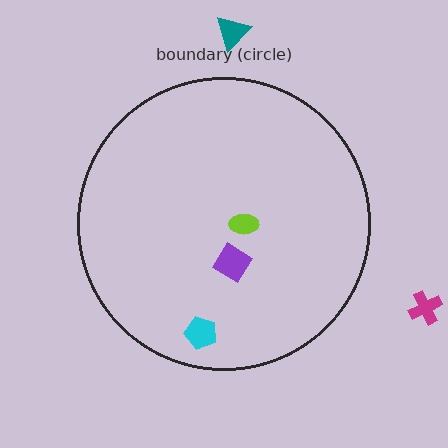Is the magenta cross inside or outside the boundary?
Outside.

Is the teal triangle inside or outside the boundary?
Outside.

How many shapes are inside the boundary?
3 inside, 2 outside.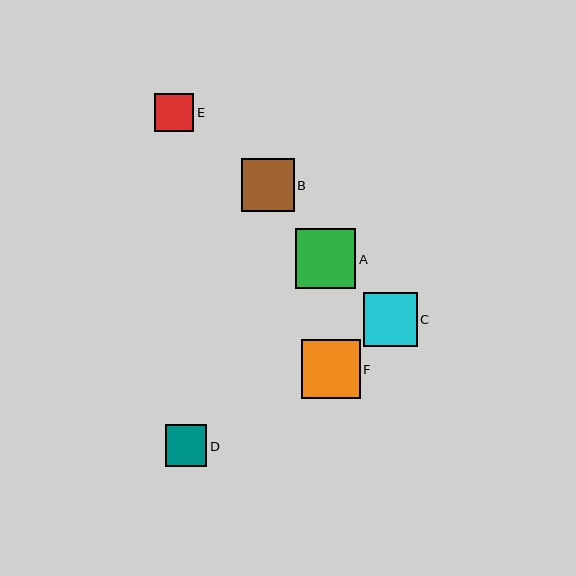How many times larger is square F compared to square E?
Square F is approximately 1.5 times the size of square E.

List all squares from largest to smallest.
From largest to smallest: A, F, C, B, D, E.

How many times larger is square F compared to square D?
Square F is approximately 1.4 times the size of square D.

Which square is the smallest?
Square E is the smallest with a size of approximately 39 pixels.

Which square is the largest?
Square A is the largest with a size of approximately 61 pixels.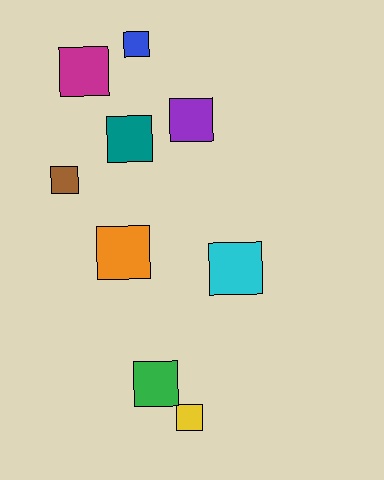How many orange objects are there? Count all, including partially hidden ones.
There is 1 orange object.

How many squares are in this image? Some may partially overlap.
There are 9 squares.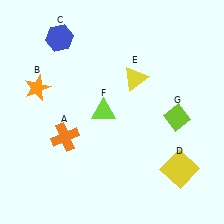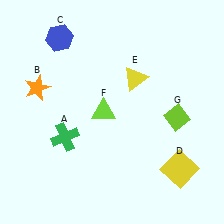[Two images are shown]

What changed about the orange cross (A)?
In Image 1, A is orange. In Image 2, it changed to green.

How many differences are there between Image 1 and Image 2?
There is 1 difference between the two images.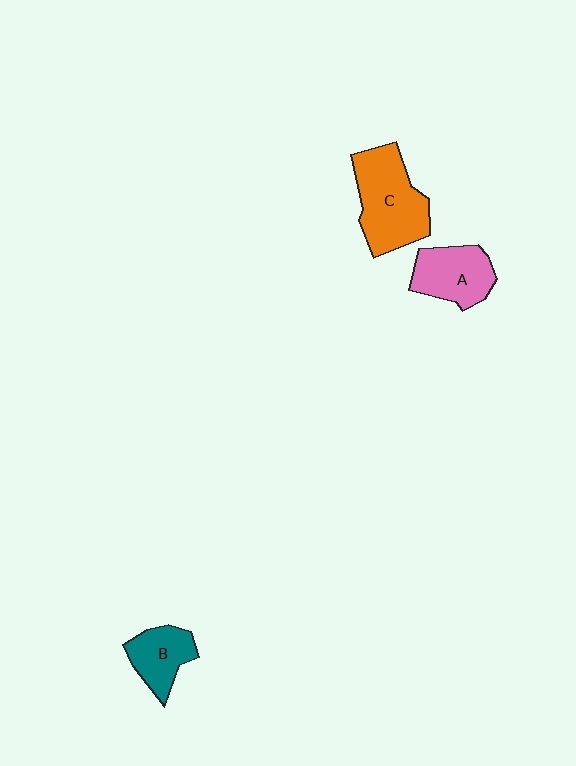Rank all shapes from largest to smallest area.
From largest to smallest: C (orange), A (pink), B (teal).